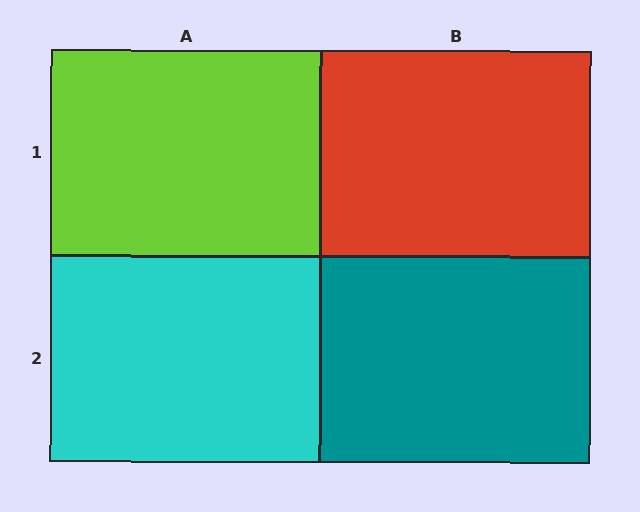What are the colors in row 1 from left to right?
Lime, red.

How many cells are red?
1 cell is red.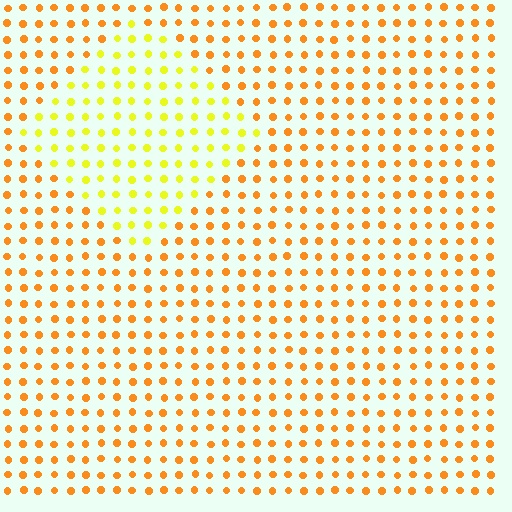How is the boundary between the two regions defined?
The boundary is defined purely by a slight shift in hue (about 34 degrees). Spacing, size, and orientation are identical on both sides.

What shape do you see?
I see a diamond.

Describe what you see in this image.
The image is filled with small orange elements in a uniform arrangement. A diamond-shaped region is visible where the elements are tinted to a slightly different hue, forming a subtle color boundary.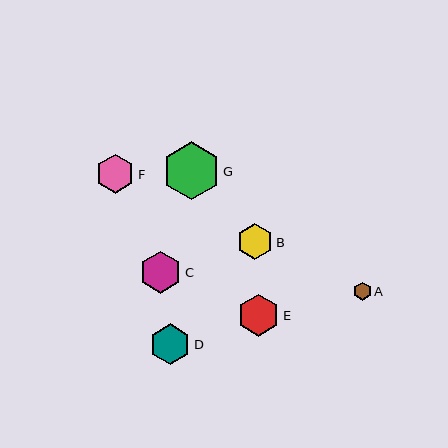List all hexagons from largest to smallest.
From largest to smallest: G, C, E, D, F, B, A.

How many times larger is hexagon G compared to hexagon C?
Hexagon G is approximately 1.4 times the size of hexagon C.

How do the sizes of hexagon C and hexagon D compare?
Hexagon C and hexagon D are approximately the same size.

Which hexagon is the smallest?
Hexagon A is the smallest with a size of approximately 18 pixels.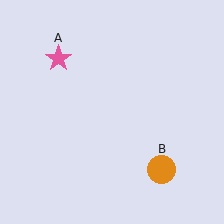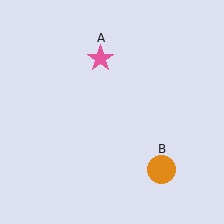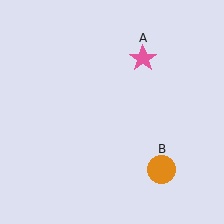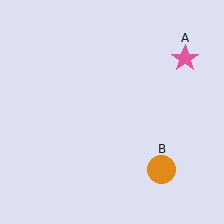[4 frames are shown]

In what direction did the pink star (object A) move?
The pink star (object A) moved right.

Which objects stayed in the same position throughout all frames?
Orange circle (object B) remained stationary.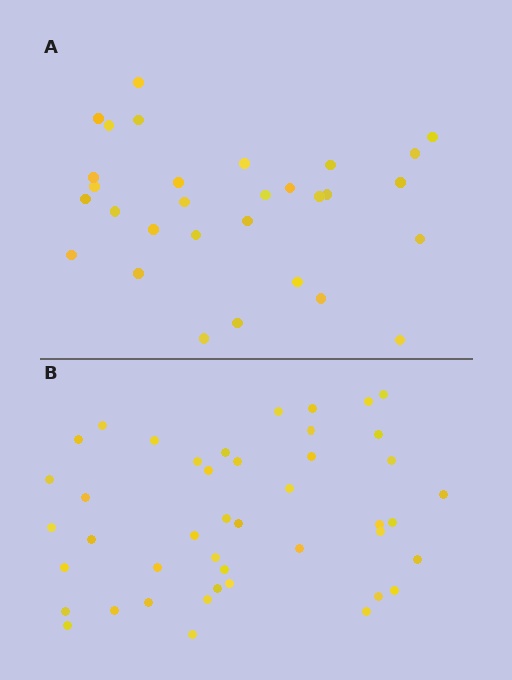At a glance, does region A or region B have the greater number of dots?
Region B (the bottom region) has more dots.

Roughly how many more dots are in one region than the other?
Region B has approximately 15 more dots than region A.